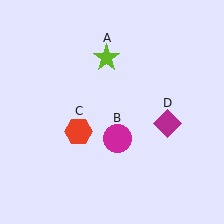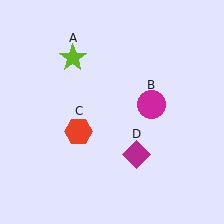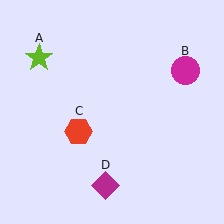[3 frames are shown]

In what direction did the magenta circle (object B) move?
The magenta circle (object B) moved up and to the right.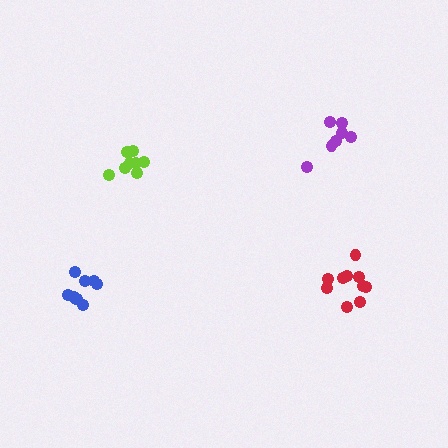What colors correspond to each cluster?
The clusters are colored: purple, blue, lime, red.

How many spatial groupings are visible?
There are 4 spatial groupings.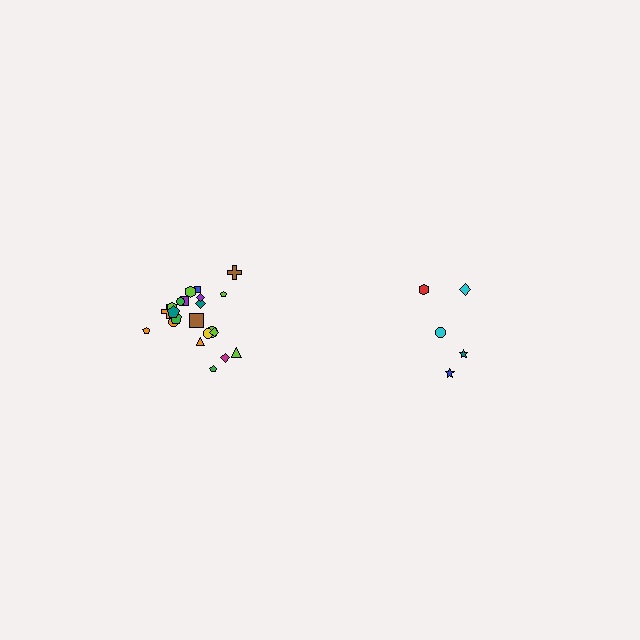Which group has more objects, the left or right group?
The left group.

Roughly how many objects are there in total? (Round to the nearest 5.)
Roughly 25 objects in total.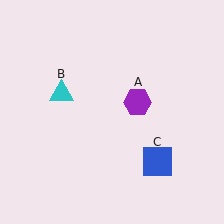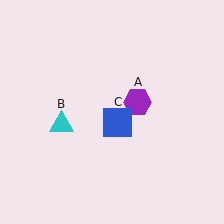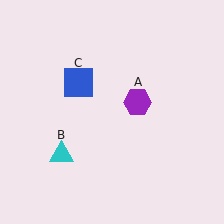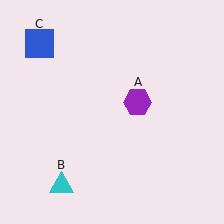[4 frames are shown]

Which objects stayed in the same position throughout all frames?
Purple hexagon (object A) remained stationary.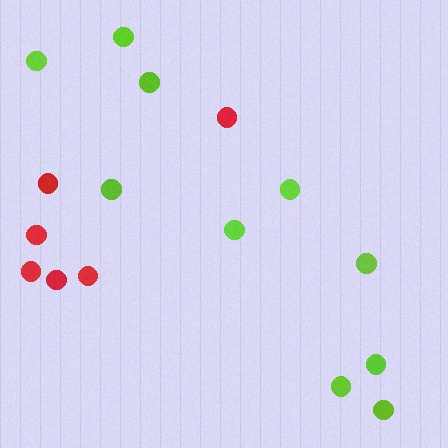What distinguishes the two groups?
There are 2 groups: one group of red circles (6) and one group of lime circles (10).